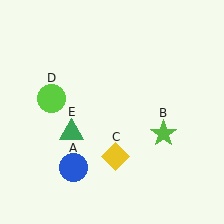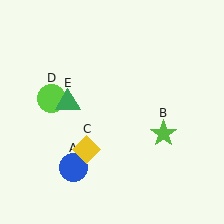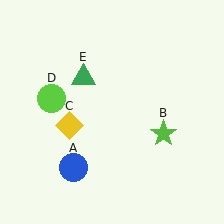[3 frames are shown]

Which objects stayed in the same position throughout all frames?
Blue circle (object A) and lime star (object B) and lime circle (object D) remained stationary.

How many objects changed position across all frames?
2 objects changed position: yellow diamond (object C), green triangle (object E).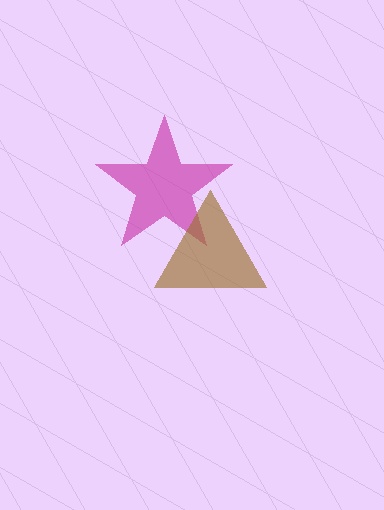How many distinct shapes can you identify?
There are 2 distinct shapes: a magenta star, a brown triangle.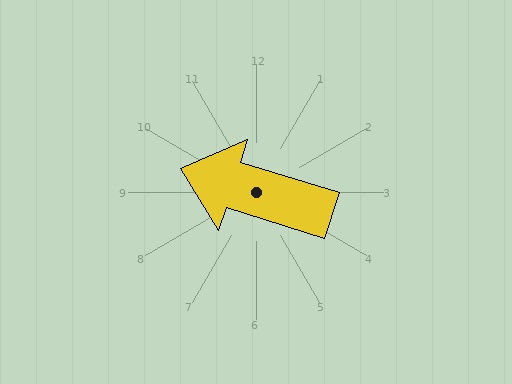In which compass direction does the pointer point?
West.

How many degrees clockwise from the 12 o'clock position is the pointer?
Approximately 287 degrees.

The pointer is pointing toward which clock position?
Roughly 10 o'clock.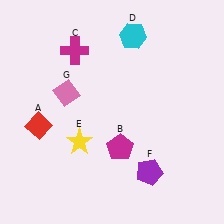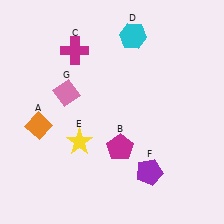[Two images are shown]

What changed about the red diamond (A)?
In Image 1, A is red. In Image 2, it changed to orange.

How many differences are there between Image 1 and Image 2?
There is 1 difference between the two images.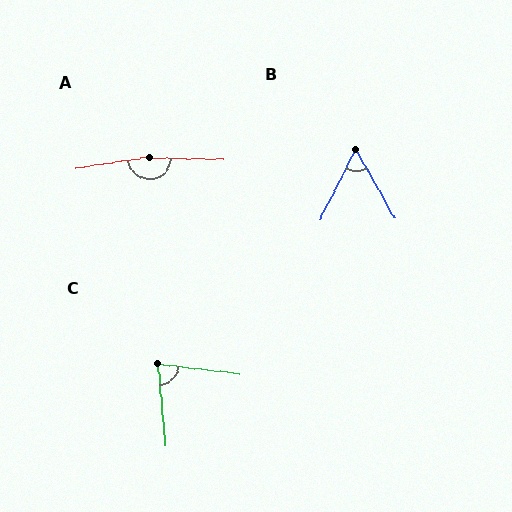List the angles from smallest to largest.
B (57°), C (77°), A (170°).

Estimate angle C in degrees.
Approximately 77 degrees.